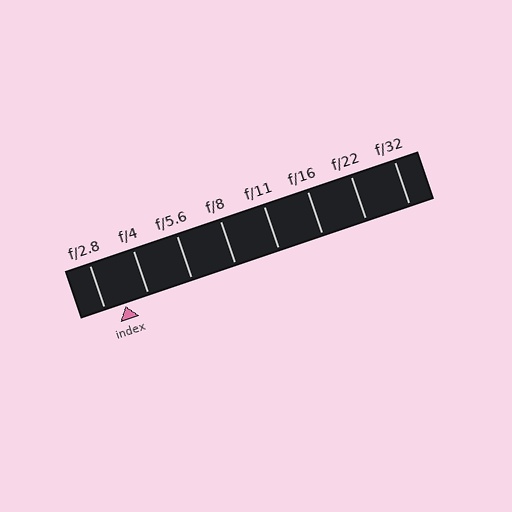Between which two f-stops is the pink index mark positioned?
The index mark is between f/2.8 and f/4.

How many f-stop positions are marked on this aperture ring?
There are 8 f-stop positions marked.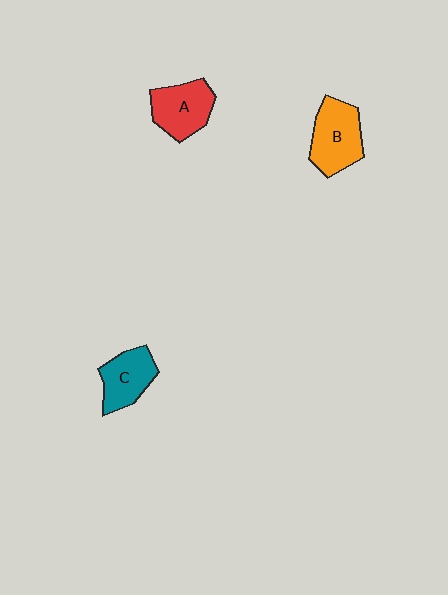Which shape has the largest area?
Shape B (orange).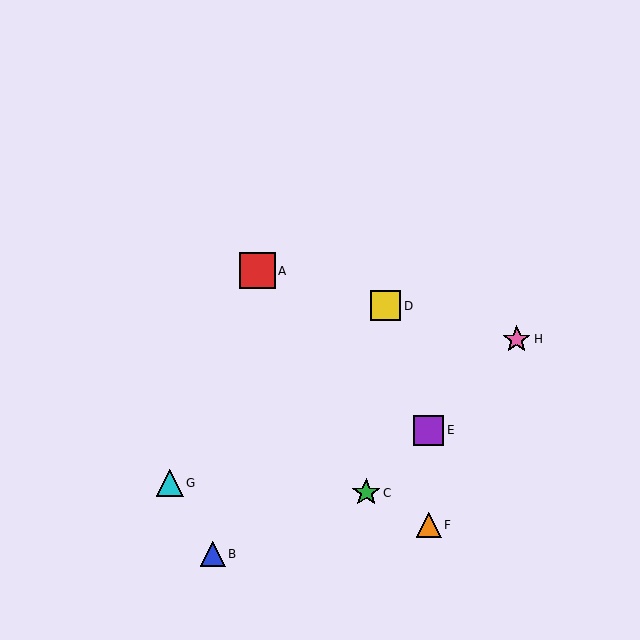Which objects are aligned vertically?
Objects E, F are aligned vertically.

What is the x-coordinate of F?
Object F is at x≈429.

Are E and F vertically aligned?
Yes, both are at x≈429.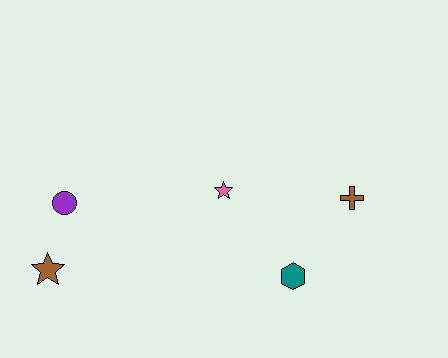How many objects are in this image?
There are 5 objects.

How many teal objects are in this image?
There is 1 teal object.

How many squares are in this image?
There are no squares.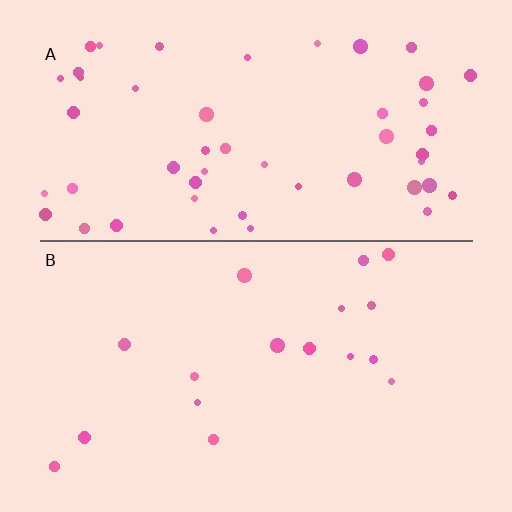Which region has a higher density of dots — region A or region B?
A (the top).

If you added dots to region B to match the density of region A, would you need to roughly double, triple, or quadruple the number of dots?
Approximately triple.